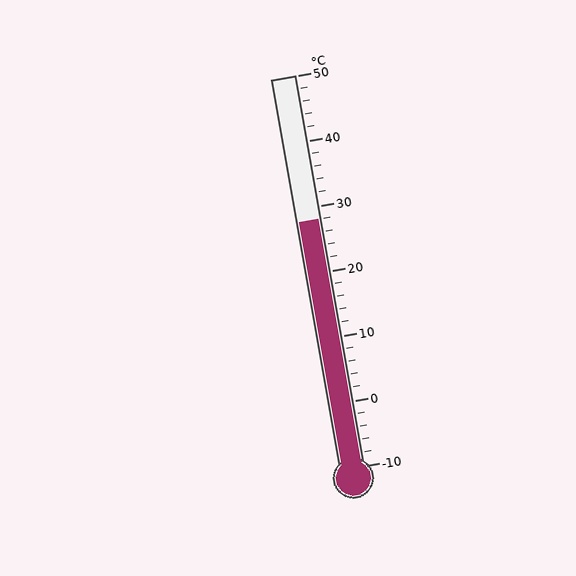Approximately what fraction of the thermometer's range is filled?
The thermometer is filled to approximately 65% of its range.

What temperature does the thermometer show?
The thermometer shows approximately 28°C.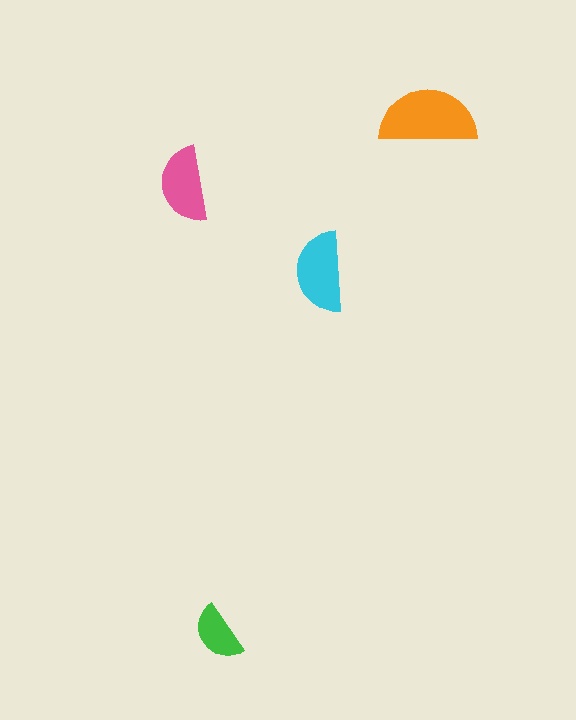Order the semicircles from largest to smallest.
the orange one, the cyan one, the pink one, the green one.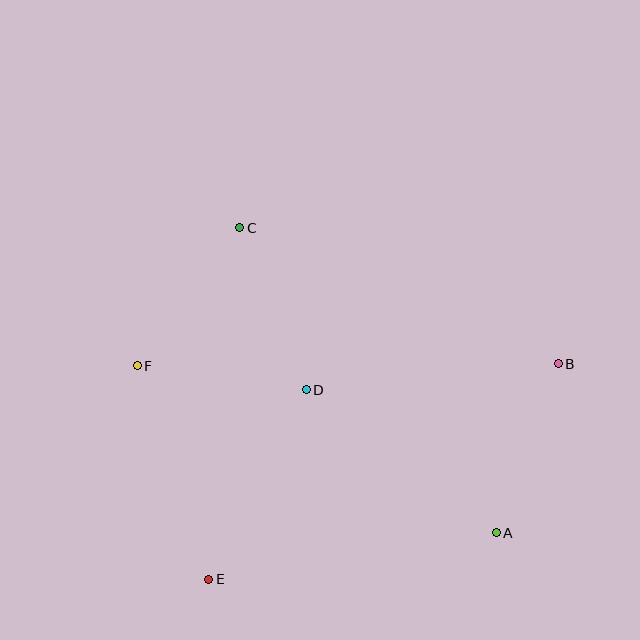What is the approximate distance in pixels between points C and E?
The distance between C and E is approximately 353 pixels.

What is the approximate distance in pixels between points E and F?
The distance between E and F is approximately 225 pixels.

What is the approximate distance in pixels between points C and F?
The distance between C and F is approximately 172 pixels.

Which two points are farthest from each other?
Points B and F are farthest from each other.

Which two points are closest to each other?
Points D and F are closest to each other.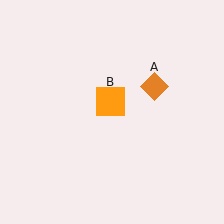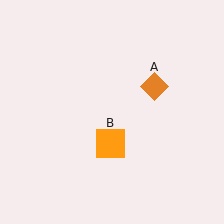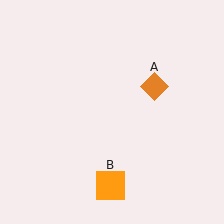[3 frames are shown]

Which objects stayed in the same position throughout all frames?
Orange diamond (object A) remained stationary.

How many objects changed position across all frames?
1 object changed position: orange square (object B).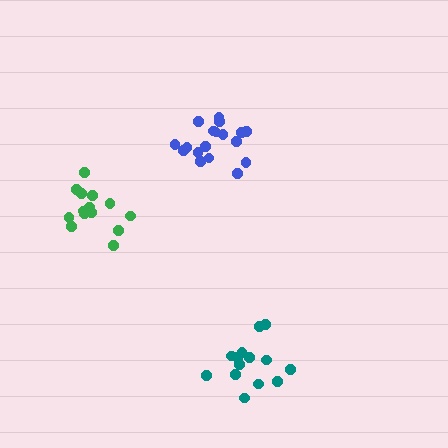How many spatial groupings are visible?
There are 3 spatial groupings.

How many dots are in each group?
Group 1: 14 dots, Group 2: 18 dots, Group 3: 14 dots (46 total).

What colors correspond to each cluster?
The clusters are colored: green, blue, teal.